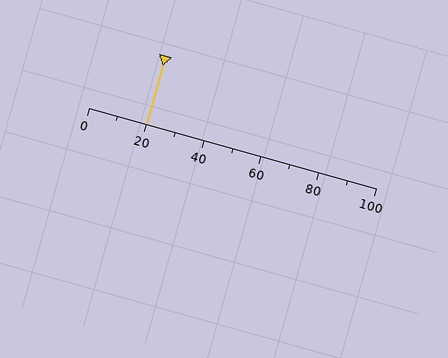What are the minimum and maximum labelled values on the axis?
The axis runs from 0 to 100.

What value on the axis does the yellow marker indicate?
The marker indicates approximately 20.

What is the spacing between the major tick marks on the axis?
The major ticks are spaced 20 apart.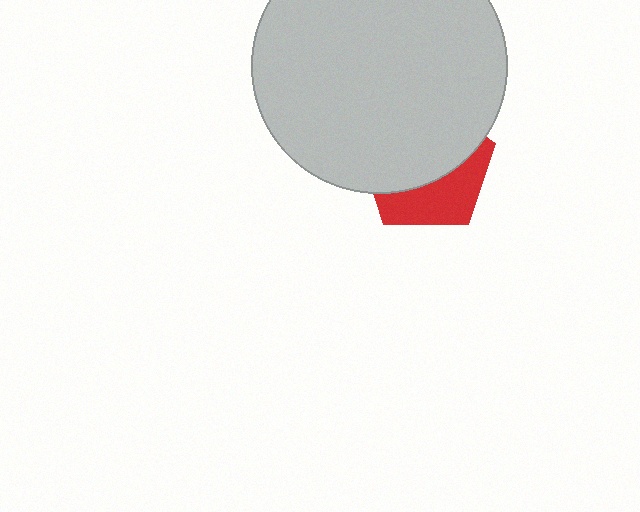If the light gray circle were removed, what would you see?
You would see the complete red pentagon.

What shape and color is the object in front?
The object in front is a light gray circle.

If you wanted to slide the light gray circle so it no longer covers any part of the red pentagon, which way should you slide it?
Slide it up — that is the most direct way to separate the two shapes.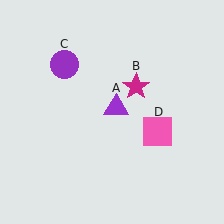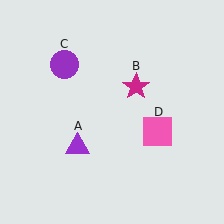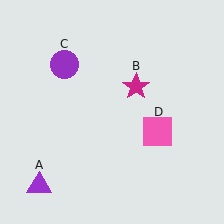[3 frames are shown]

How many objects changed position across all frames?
1 object changed position: purple triangle (object A).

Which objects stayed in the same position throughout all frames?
Magenta star (object B) and purple circle (object C) and pink square (object D) remained stationary.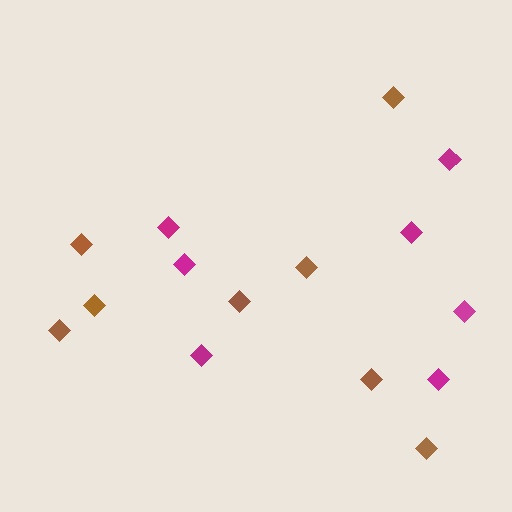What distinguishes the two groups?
There are 2 groups: one group of brown diamonds (8) and one group of magenta diamonds (7).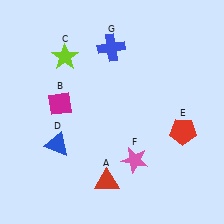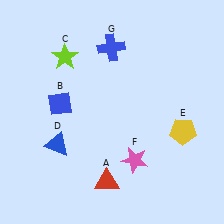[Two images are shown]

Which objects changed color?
B changed from magenta to blue. E changed from red to yellow.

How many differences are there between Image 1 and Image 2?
There are 2 differences between the two images.